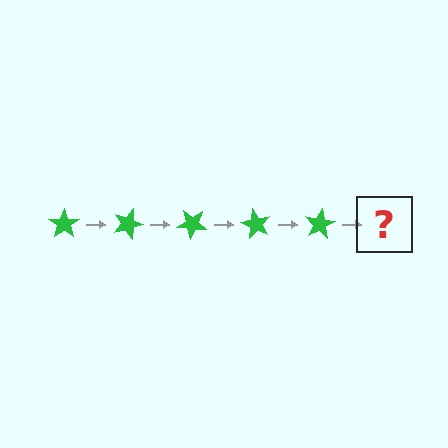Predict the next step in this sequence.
The next step is a green star rotated 100 degrees.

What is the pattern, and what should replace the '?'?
The pattern is that the star rotates 20 degrees each step. The '?' should be a green star rotated 100 degrees.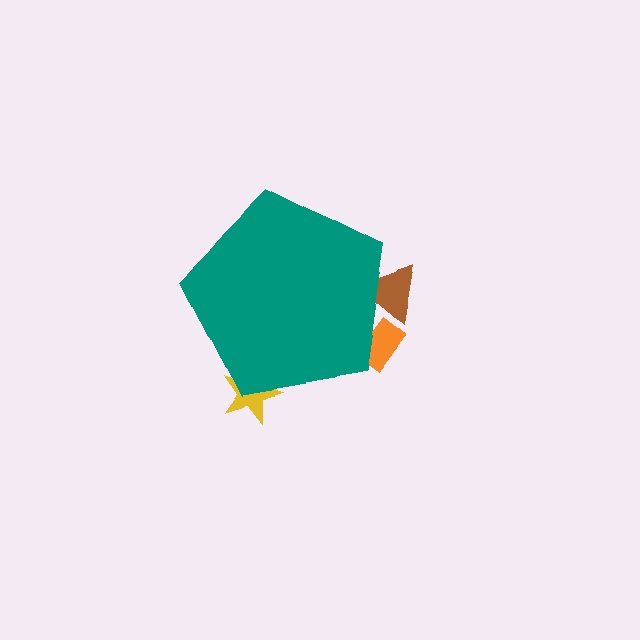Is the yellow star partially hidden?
Yes, the yellow star is partially hidden behind the teal pentagon.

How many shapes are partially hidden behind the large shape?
3 shapes are partially hidden.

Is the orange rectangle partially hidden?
Yes, the orange rectangle is partially hidden behind the teal pentagon.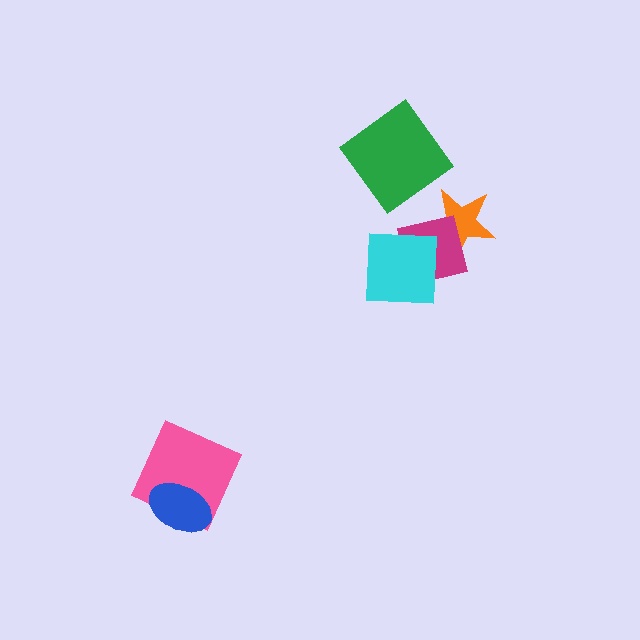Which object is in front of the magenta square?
The cyan square is in front of the magenta square.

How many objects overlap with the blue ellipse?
1 object overlaps with the blue ellipse.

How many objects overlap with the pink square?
1 object overlaps with the pink square.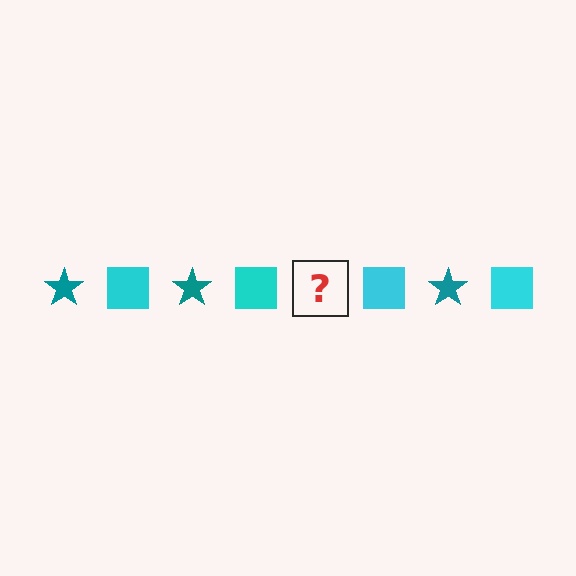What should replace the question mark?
The question mark should be replaced with a teal star.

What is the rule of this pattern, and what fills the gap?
The rule is that the pattern alternates between teal star and cyan square. The gap should be filled with a teal star.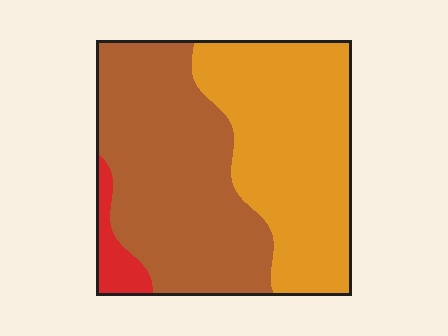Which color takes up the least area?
Red, at roughly 5%.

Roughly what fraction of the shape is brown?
Brown takes up between a third and a half of the shape.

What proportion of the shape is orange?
Orange covers 45% of the shape.